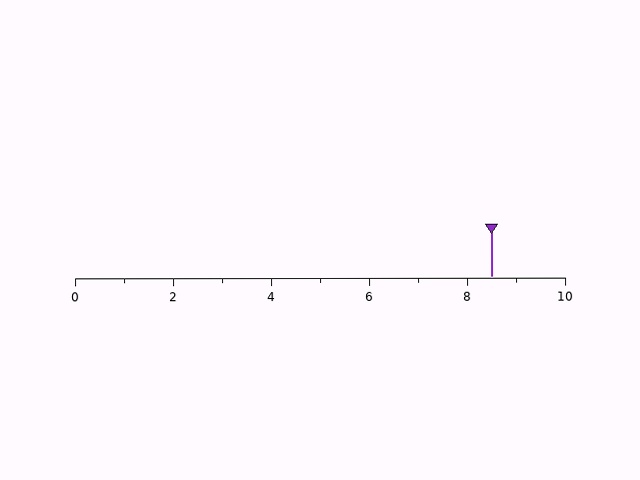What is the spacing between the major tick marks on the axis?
The major ticks are spaced 2 apart.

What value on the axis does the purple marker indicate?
The marker indicates approximately 8.5.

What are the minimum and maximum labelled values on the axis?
The axis runs from 0 to 10.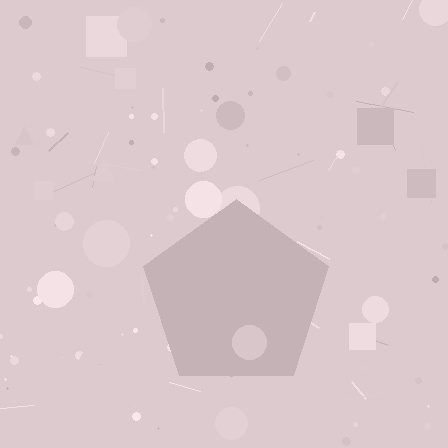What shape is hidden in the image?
A pentagon is hidden in the image.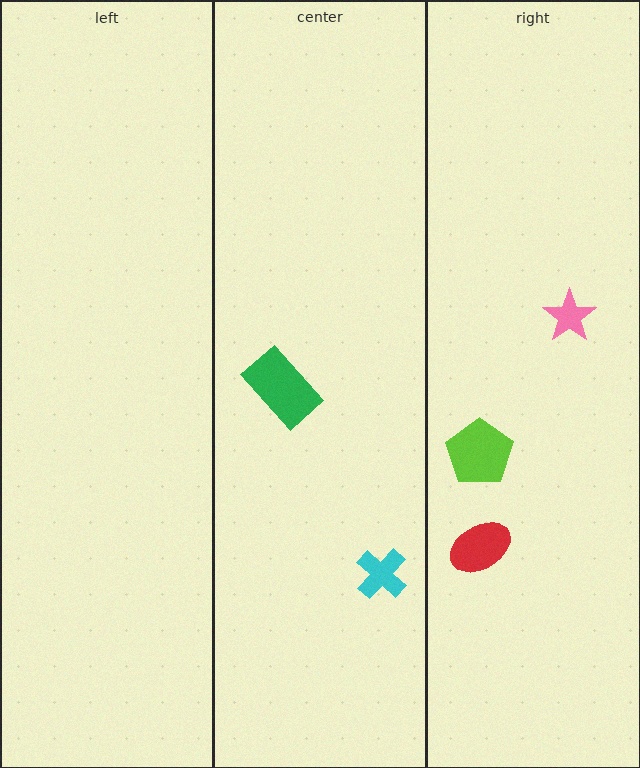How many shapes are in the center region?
2.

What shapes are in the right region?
The red ellipse, the lime pentagon, the pink star.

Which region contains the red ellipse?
The right region.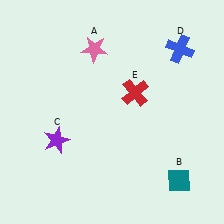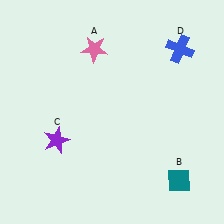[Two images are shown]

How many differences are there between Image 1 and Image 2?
There is 1 difference between the two images.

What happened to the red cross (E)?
The red cross (E) was removed in Image 2. It was in the top-right area of Image 1.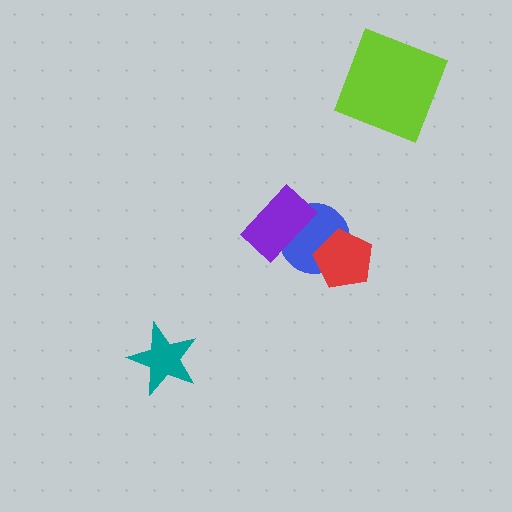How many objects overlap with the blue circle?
2 objects overlap with the blue circle.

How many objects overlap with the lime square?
0 objects overlap with the lime square.